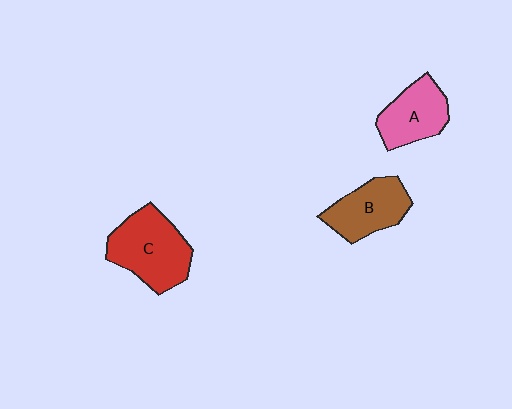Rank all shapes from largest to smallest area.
From largest to smallest: C (red), B (brown), A (pink).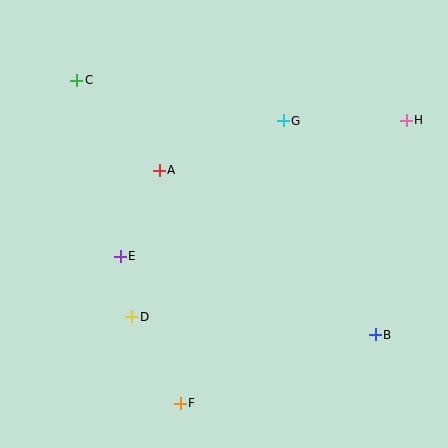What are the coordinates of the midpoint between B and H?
The midpoint between B and H is at (391, 227).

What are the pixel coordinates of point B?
Point B is at (375, 335).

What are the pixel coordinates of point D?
Point D is at (132, 317).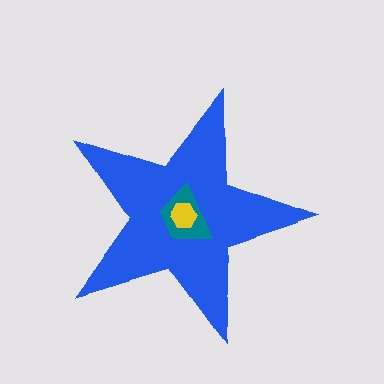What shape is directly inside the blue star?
The teal trapezoid.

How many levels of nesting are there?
3.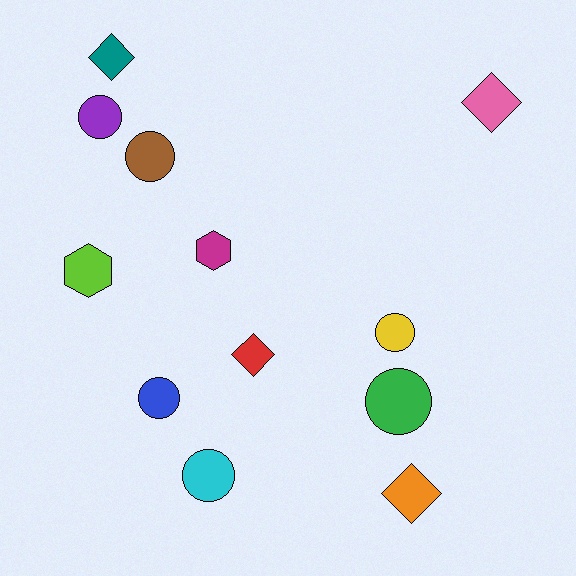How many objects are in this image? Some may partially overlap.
There are 12 objects.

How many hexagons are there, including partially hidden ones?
There are 2 hexagons.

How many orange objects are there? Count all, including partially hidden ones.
There is 1 orange object.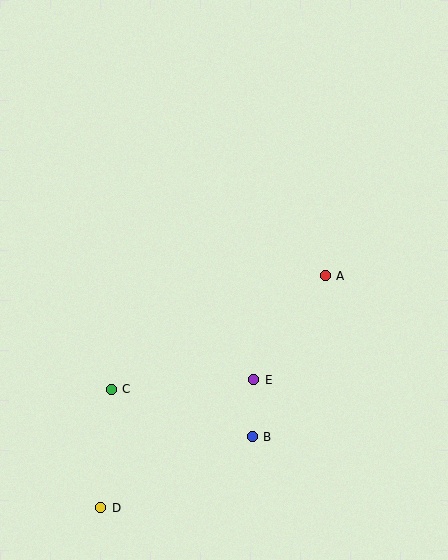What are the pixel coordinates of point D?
Point D is at (101, 508).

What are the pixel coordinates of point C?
Point C is at (111, 389).